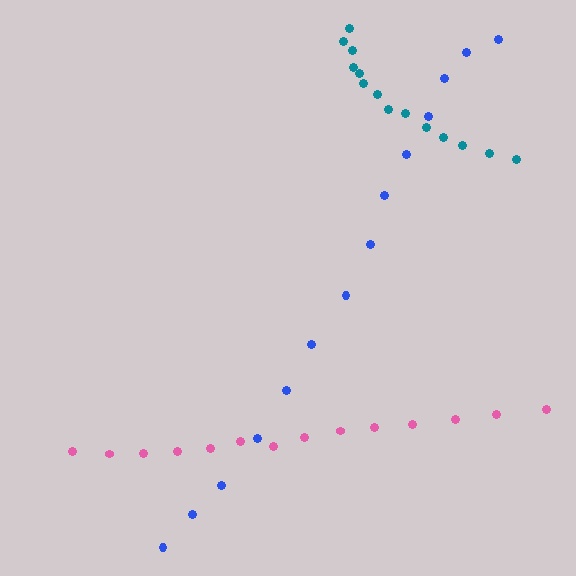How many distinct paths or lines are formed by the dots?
There are 3 distinct paths.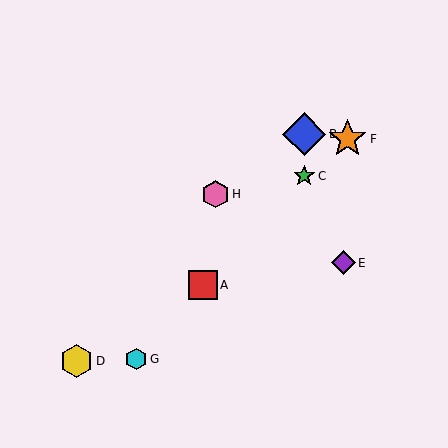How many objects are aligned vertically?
2 objects (B, C) are aligned vertically.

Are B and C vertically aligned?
Yes, both are at x≈304.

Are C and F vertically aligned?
No, C is at x≈304 and F is at x≈348.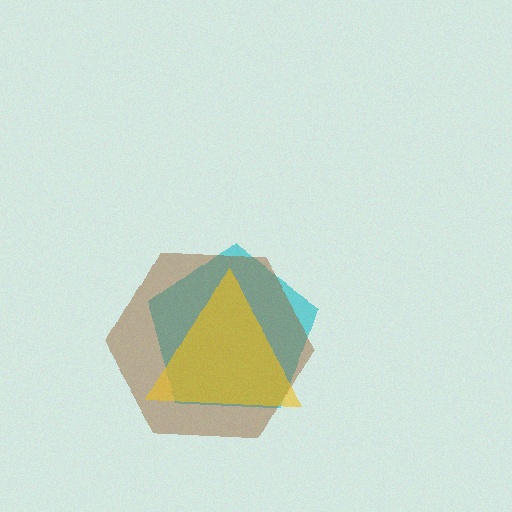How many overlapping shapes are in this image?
There are 3 overlapping shapes in the image.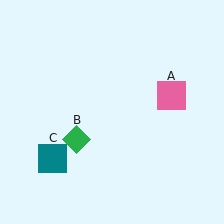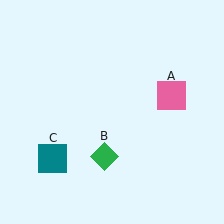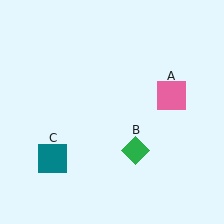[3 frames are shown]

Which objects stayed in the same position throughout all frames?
Pink square (object A) and teal square (object C) remained stationary.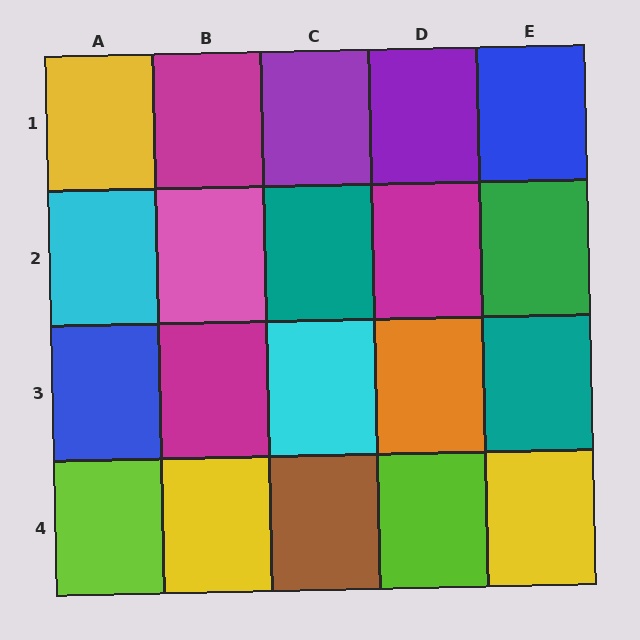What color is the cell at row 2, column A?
Cyan.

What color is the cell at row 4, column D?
Lime.